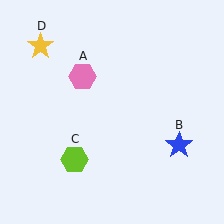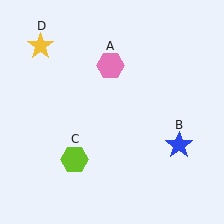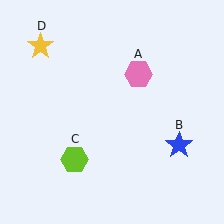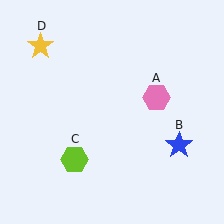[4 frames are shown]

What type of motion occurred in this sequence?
The pink hexagon (object A) rotated clockwise around the center of the scene.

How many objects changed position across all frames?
1 object changed position: pink hexagon (object A).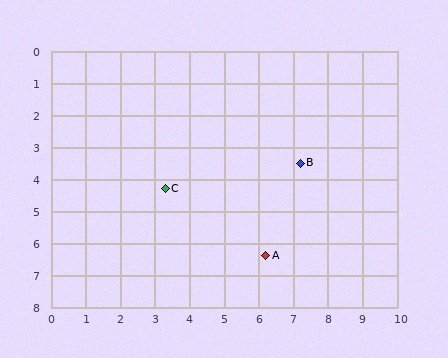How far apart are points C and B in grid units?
Points C and B are about 4.0 grid units apart.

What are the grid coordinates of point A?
Point A is at approximately (6.2, 6.4).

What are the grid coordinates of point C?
Point C is at approximately (3.3, 4.3).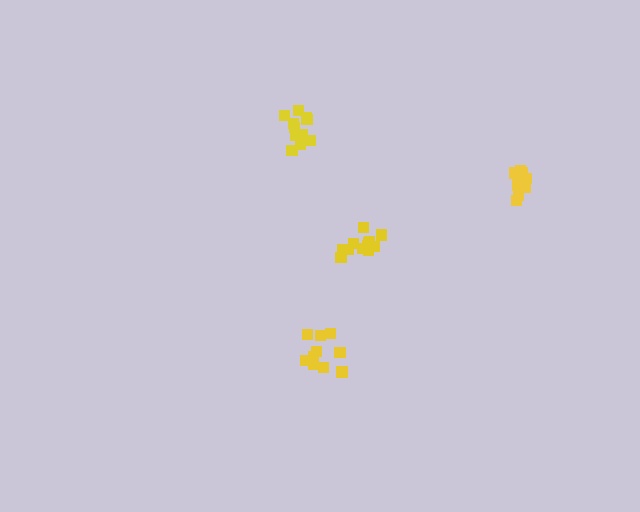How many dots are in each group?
Group 1: 8 dots, Group 2: 10 dots, Group 3: 12 dots, Group 4: 11 dots (41 total).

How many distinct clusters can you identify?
There are 4 distinct clusters.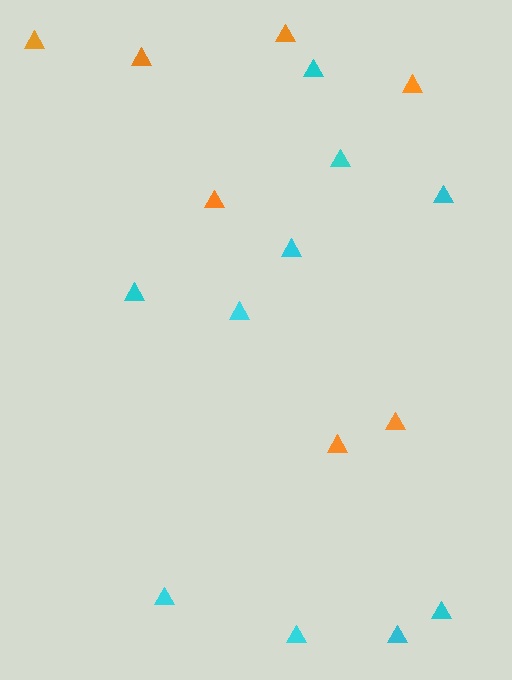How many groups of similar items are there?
There are 2 groups: one group of orange triangles (7) and one group of cyan triangles (10).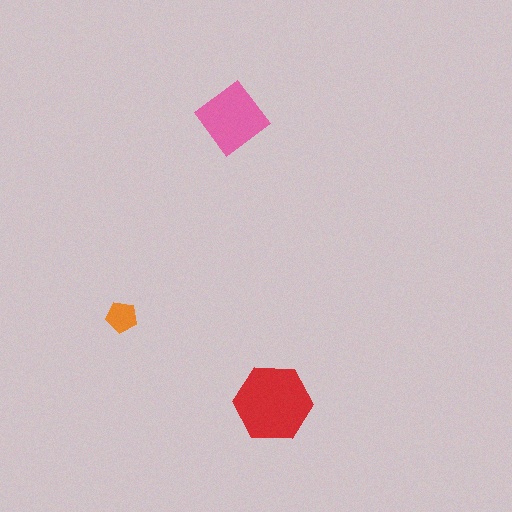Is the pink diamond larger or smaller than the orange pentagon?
Larger.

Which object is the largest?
The red hexagon.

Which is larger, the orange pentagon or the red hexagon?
The red hexagon.